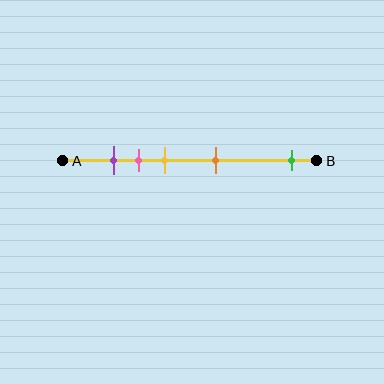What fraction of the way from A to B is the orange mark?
The orange mark is approximately 60% (0.6) of the way from A to B.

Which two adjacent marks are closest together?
The purple and pink marks are the closest adjacent pair.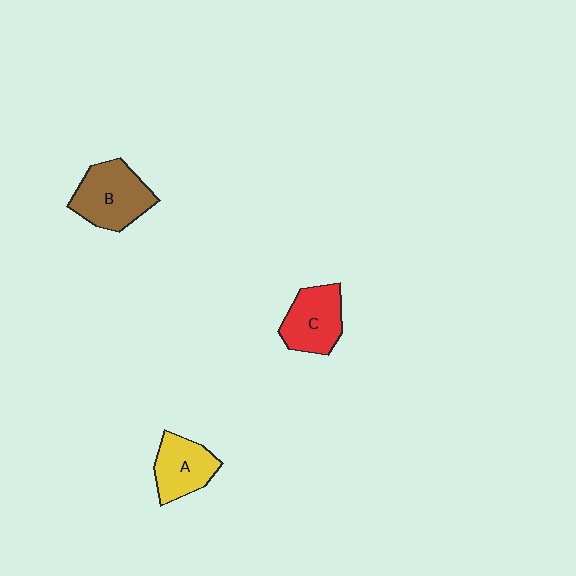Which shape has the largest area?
Shape B (brown).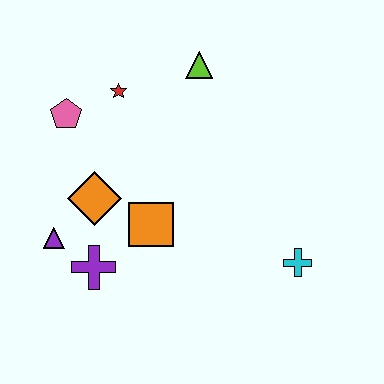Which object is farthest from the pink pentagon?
The cyan cross is farthest from the pink pentagon.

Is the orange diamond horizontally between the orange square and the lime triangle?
No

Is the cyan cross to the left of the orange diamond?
No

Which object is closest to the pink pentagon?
The red star is closest to the pink pentagon.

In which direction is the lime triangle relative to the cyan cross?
The lime triangle is above the cyan cross.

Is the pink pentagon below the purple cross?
No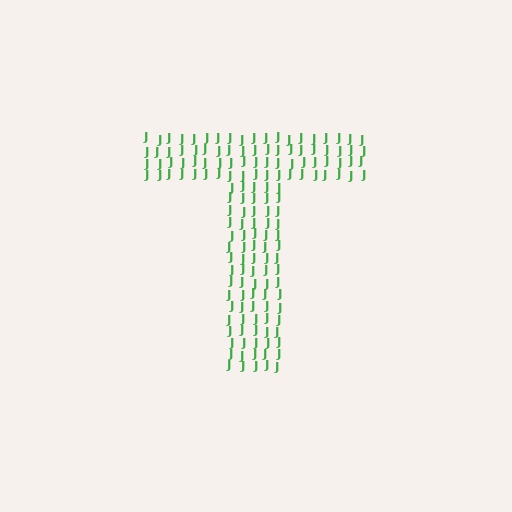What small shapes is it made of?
It is made of small letter J's.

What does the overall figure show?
The overall figure shows the letter T.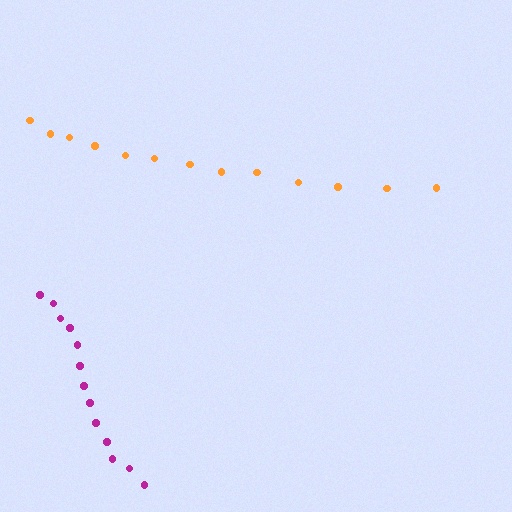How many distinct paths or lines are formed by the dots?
There are 2 distinct paths.